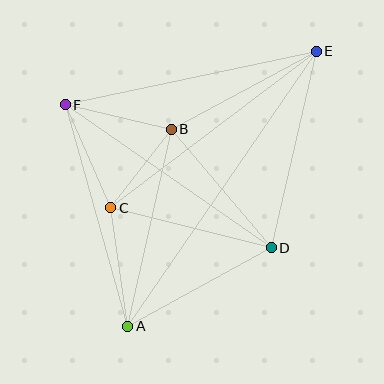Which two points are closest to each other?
Points B and C are closest to each other.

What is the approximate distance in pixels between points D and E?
The distance between D and E is approximately 202 pixels.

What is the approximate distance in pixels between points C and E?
The distance between C and E is approximately 258 pixels.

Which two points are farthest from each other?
Points A and E are farthest from each other.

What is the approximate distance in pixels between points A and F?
The distance between A and F is approximately 230 pixels.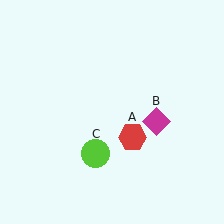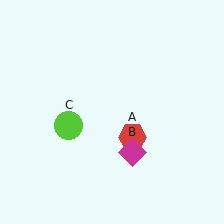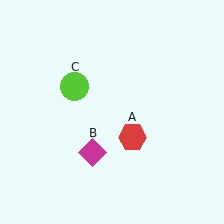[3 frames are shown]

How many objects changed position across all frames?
2 objects changed position: magenta diamond (object B), lime circle (object C).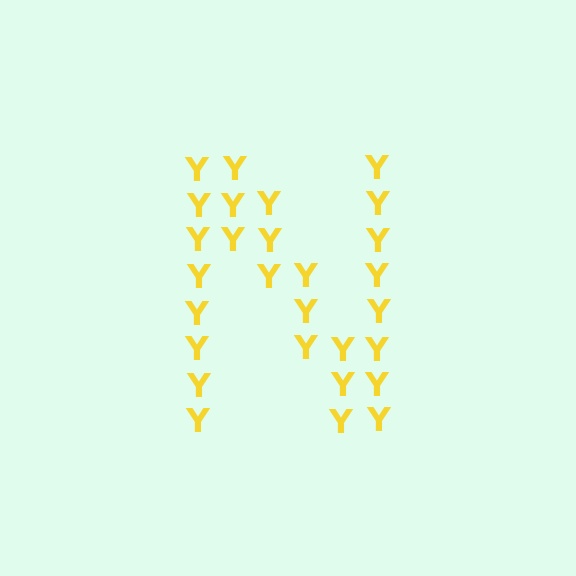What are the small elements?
The small elements are letter Y's.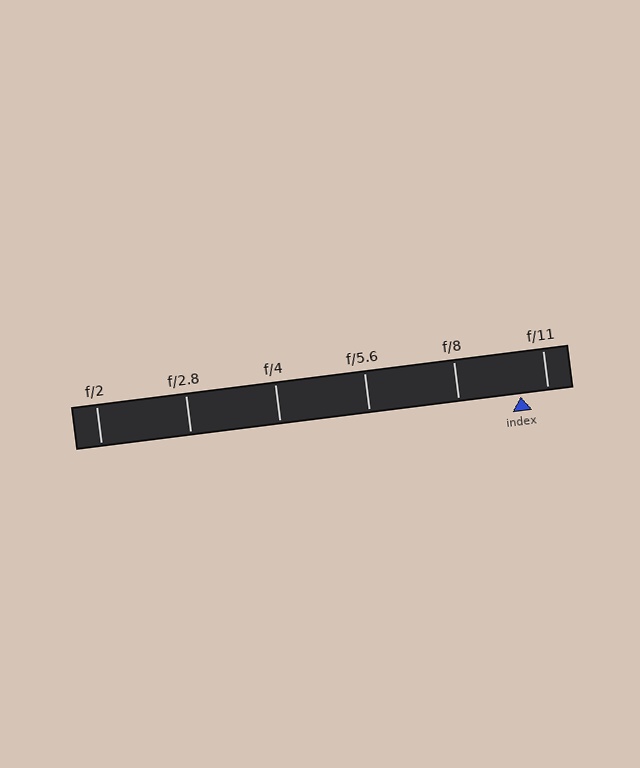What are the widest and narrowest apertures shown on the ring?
The widest aperture shown is f/2 and the narrowest is f/11.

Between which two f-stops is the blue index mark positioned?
The index mark is between f/8 and f/11.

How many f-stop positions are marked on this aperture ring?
There are 6 f-stop positions marked.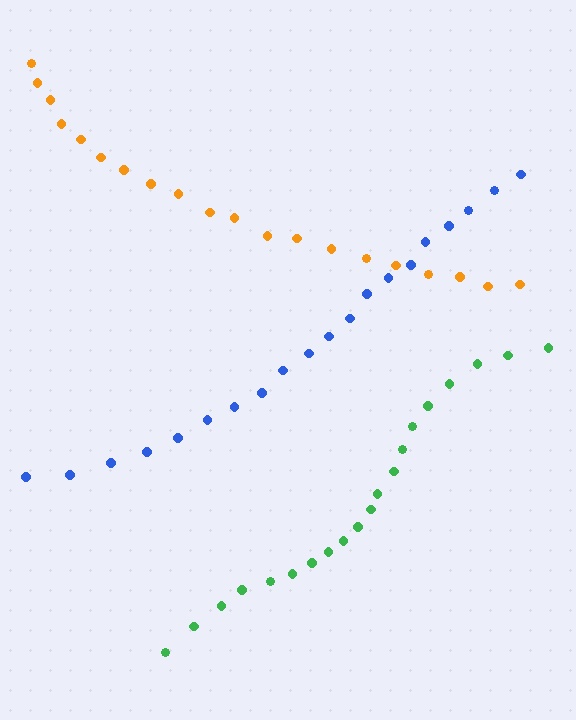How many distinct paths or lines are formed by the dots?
There are 3 distinct paths.